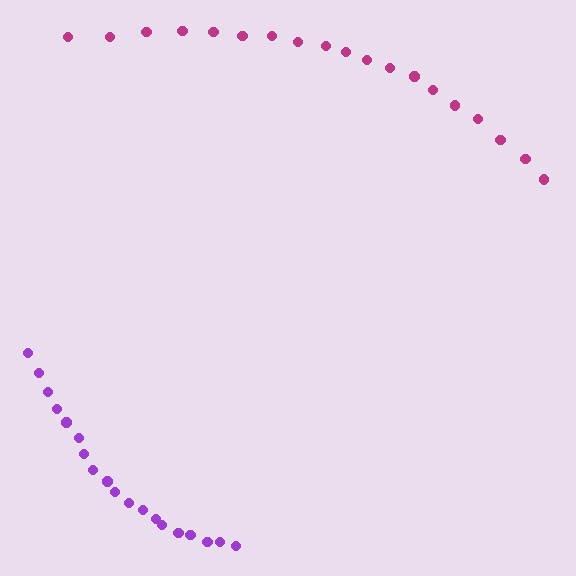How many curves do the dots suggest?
There are 2 distinct paths.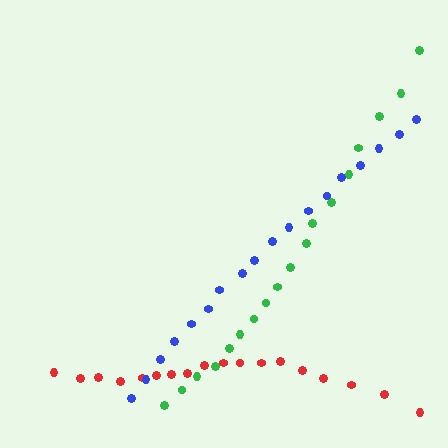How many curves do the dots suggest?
There are 3 distinct paths.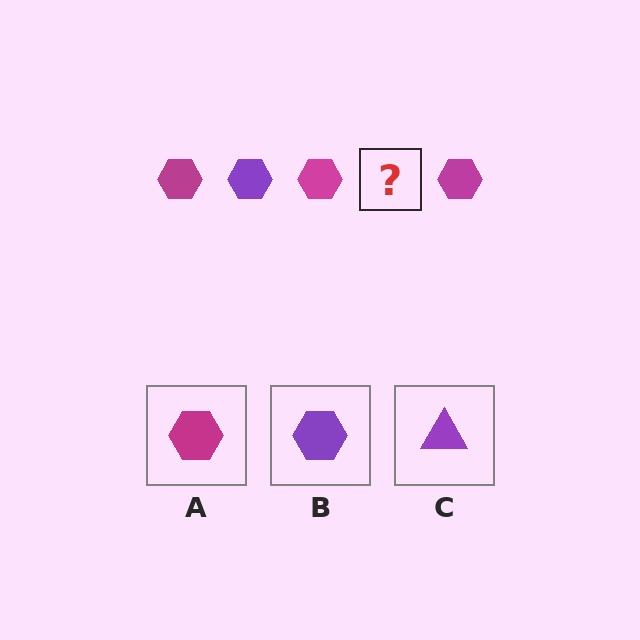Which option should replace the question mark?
Option B.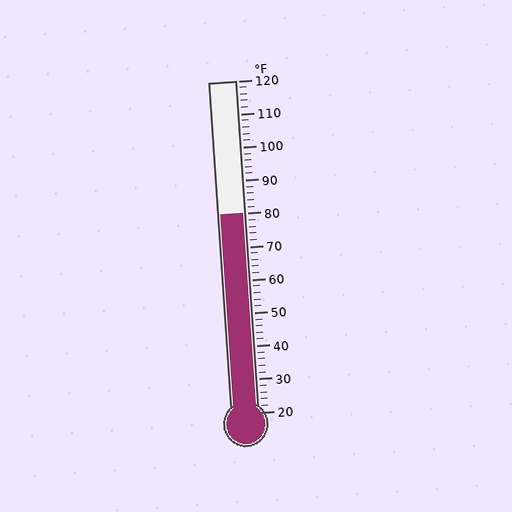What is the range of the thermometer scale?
The thermometer scale ranges from 20°F to 120°F.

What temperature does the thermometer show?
The thermometer shows approximately 80°F.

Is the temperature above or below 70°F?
The temperature is above 70°F.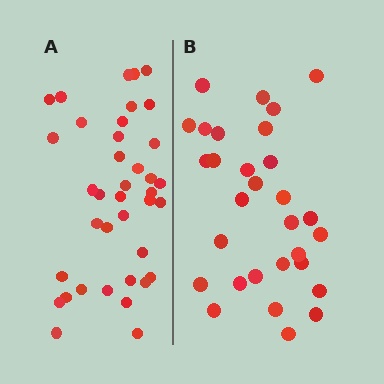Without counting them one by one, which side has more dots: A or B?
Region A (the left region) has more dots.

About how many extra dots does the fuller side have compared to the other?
Region A has roughly 8 or so more dots than region B.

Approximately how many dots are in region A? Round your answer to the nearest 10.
About 40 dots. (The exact count is 38, which rounds to 40.)